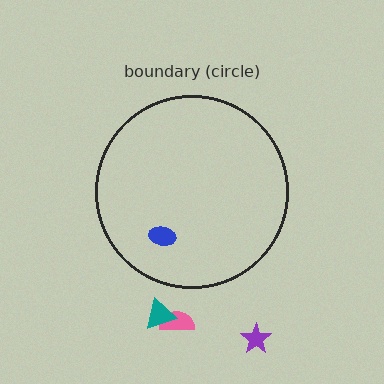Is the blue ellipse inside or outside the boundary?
Inside.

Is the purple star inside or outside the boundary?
Outside.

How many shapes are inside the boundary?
1 inside, 3 outside.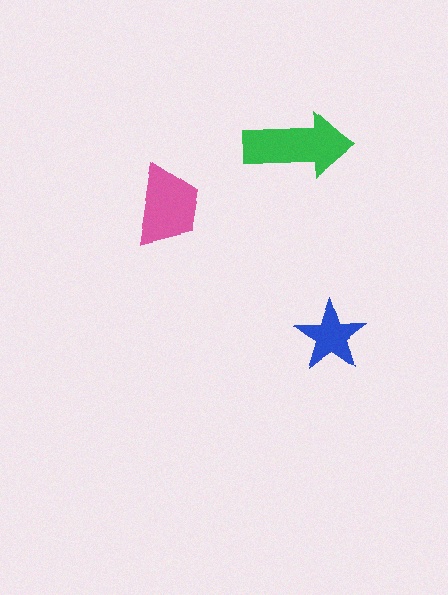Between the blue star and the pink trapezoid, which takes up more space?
The pink trapezoid.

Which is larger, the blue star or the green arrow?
The green arrow.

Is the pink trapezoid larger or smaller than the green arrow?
Smaller.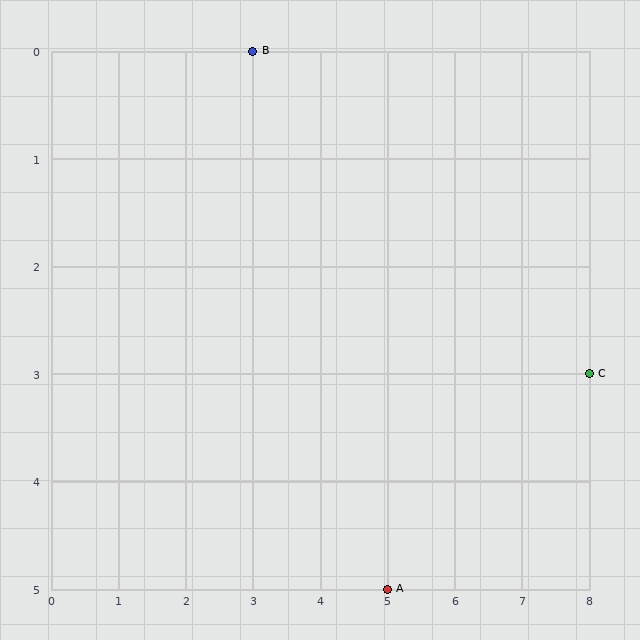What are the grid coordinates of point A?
Point A is at grid coordinates (5, 5).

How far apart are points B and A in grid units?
Points B and A are 2 columns and 5 rows apart (about 5.4 grid units diagonally).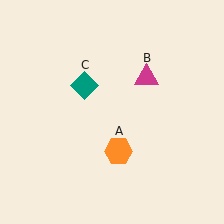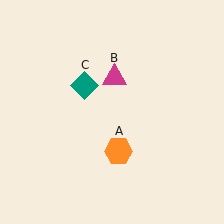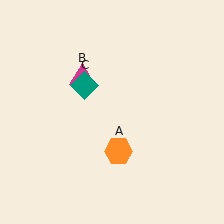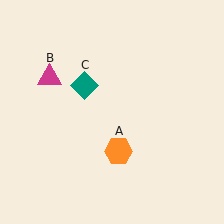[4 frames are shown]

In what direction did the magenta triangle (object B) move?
The magenta triangle (object B) moved left.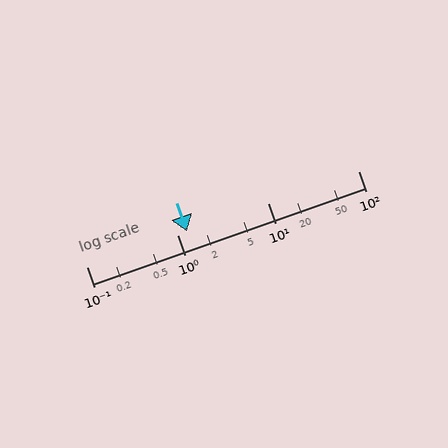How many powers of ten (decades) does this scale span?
The scale spans 3 decades, from 0.1 to 100.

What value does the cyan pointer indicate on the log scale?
The pointer indicates approximately 1.3.